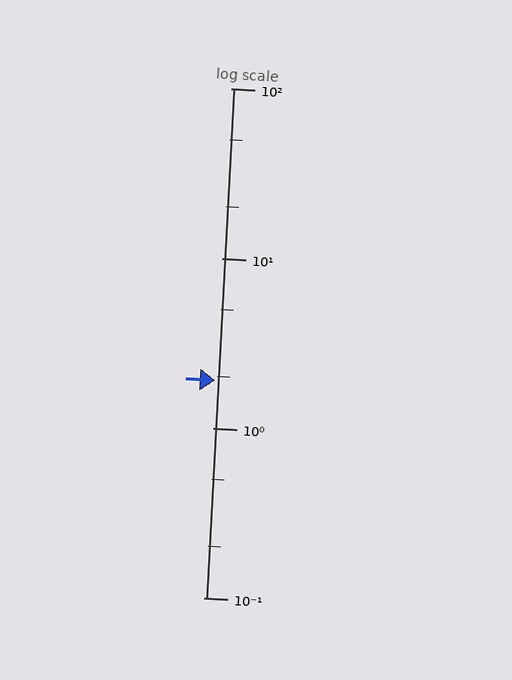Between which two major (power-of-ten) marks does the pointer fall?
The pointer is between 1 and 10.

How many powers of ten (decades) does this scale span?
The scale spans 3 decades, from 0.1 to 100.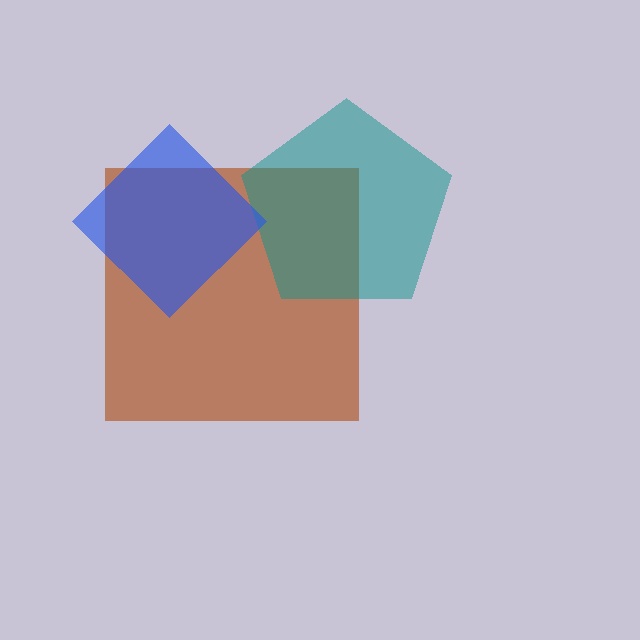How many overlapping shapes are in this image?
There are 3 overlapping shapes in the image.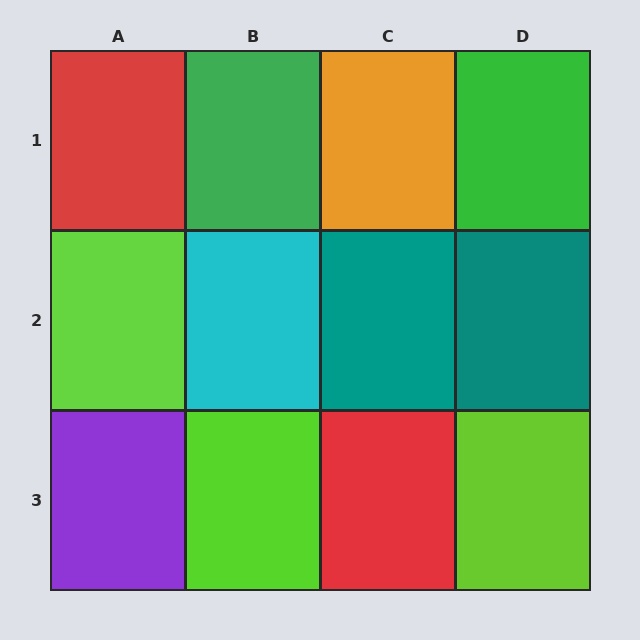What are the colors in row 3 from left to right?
Purple, lime, red, lime.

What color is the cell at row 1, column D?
Green.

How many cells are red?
2 cells are red.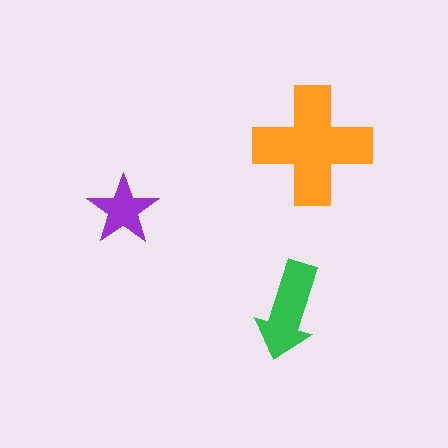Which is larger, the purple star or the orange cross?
The orange cross.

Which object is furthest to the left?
The purple star is leftmost.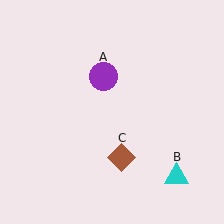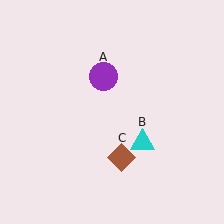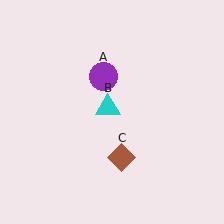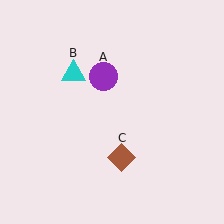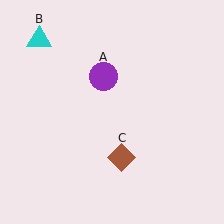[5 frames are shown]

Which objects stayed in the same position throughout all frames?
Purple circle (object A) and brown diamond (object C) remained stationary.